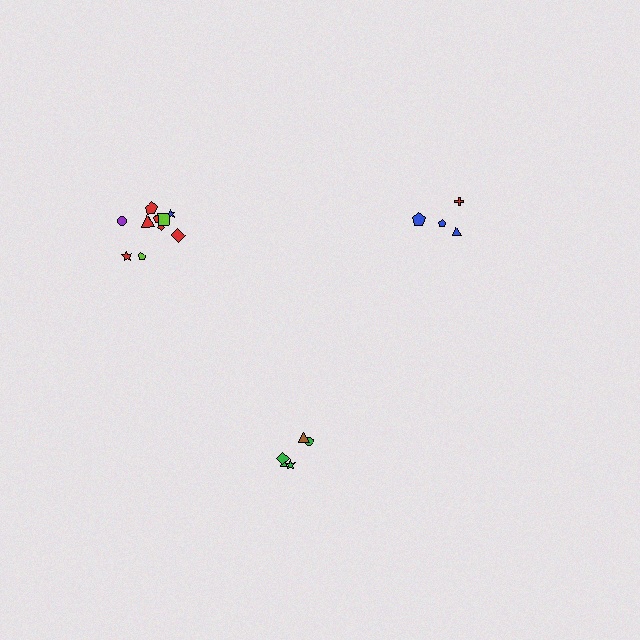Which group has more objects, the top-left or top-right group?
The top-left group.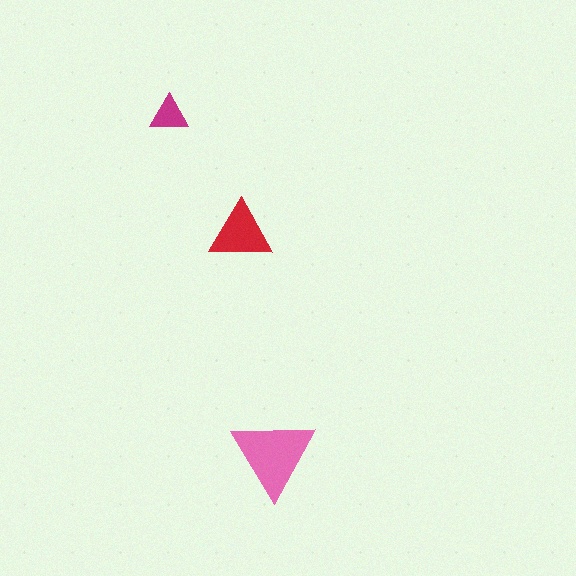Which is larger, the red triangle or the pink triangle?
The pink one.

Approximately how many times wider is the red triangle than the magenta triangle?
About 1.5 times wider.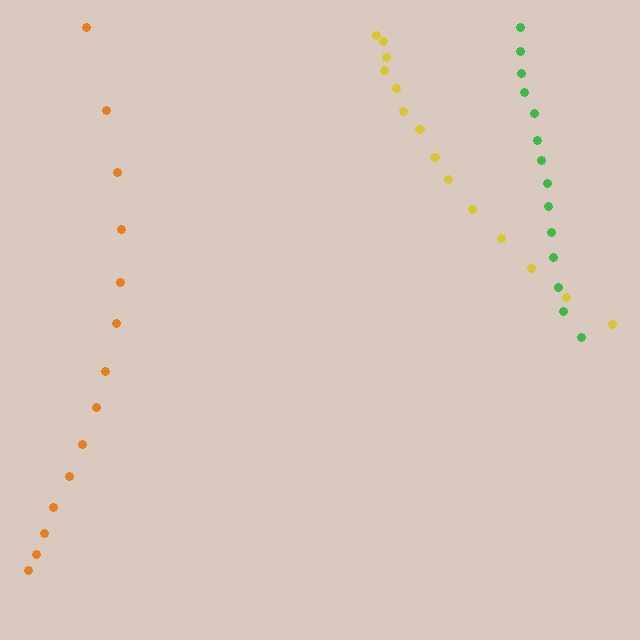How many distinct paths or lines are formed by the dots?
There are 3 distinct paths.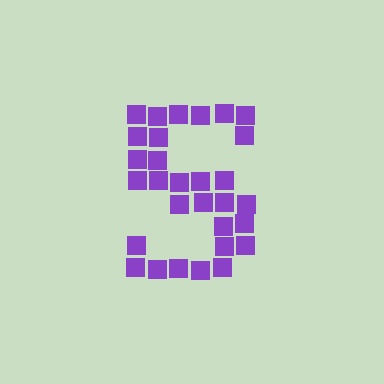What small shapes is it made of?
It is made of small squares.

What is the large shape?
The large shape is the letter S.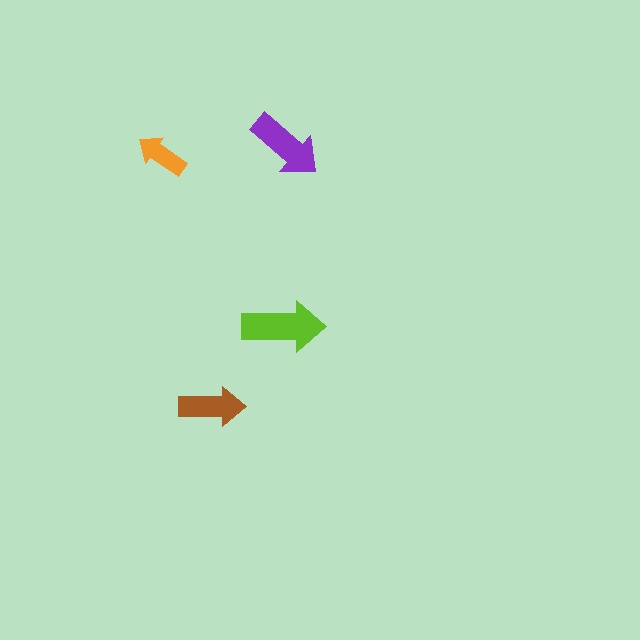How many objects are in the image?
There are 4 objects in the image.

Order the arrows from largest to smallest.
the lime one, the purple one, the brown one, the orange one.